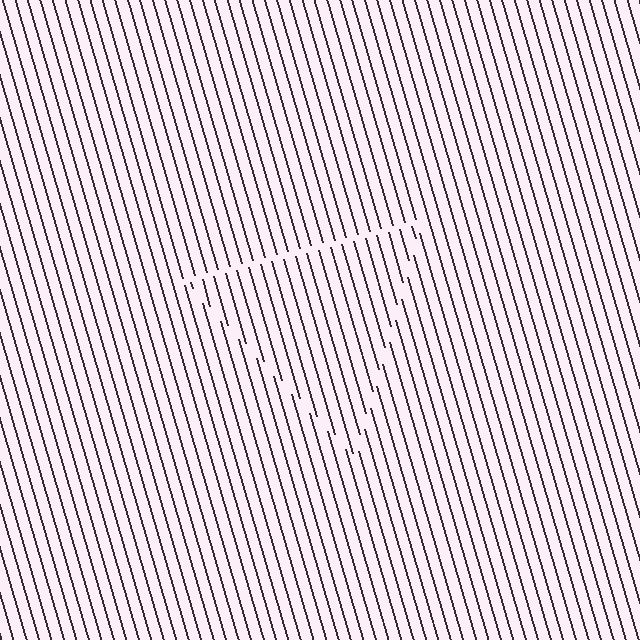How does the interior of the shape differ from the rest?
The interior of the shape contains the same grating, shifted by half a period — the contour is defined by the phase discontinuity where line-ends from the inner and outer gratings abut.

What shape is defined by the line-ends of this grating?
An illusory triangle. The interior of the shape contains the same grating, shifted by half a period — the contour is defined by the phase discontinuity where line-ends from the inner and outer gratings abut.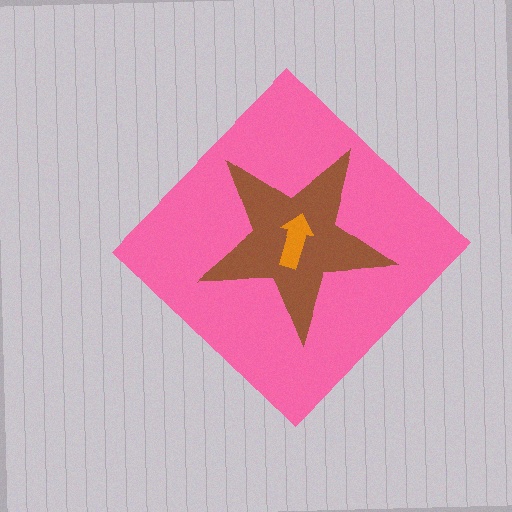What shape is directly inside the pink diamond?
The brown star.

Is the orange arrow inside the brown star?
Yes.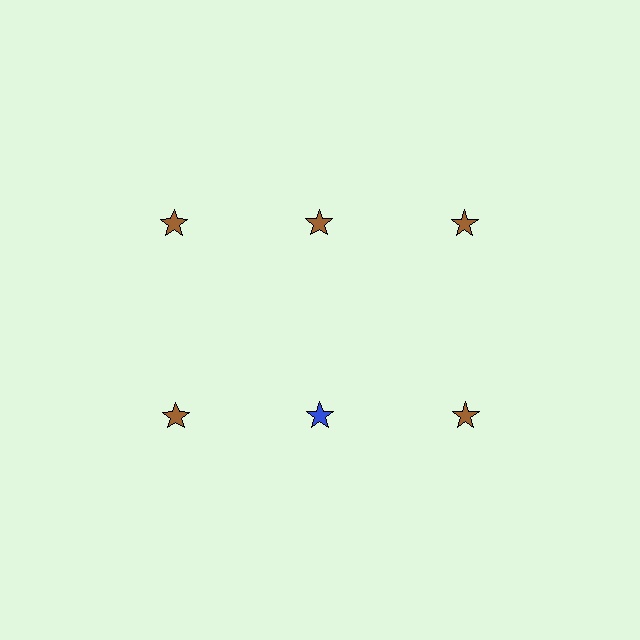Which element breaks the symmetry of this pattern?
The blue star in the second row, second from left column breaks the symmetry. All other shapes are brown stars.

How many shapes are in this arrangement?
There are 6 shapes arranged in a grid pattern.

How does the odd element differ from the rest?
It has a different color: blue instead of brown.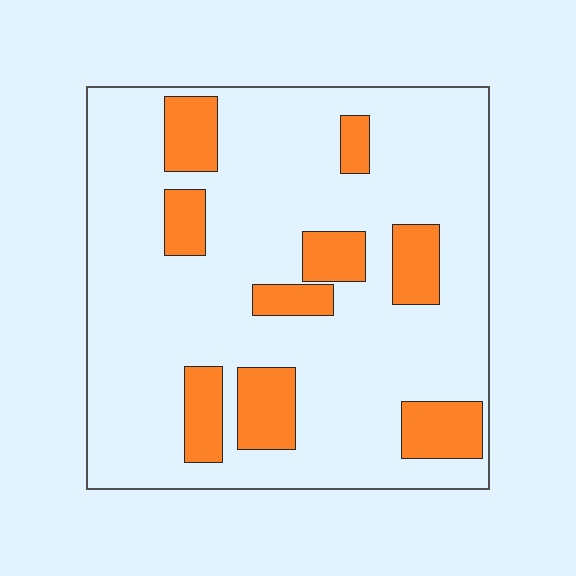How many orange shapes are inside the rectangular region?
9.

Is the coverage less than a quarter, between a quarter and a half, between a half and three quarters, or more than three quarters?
Less than a quarter.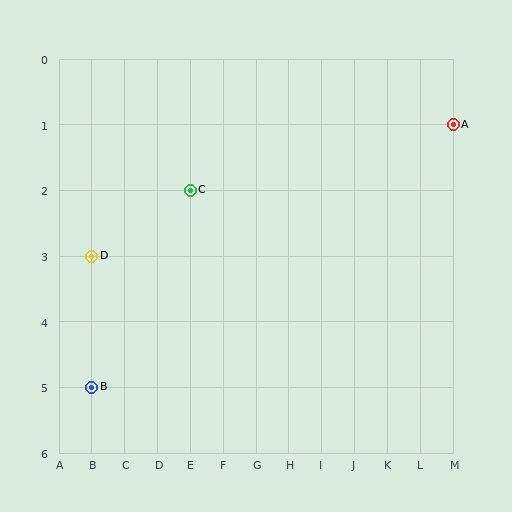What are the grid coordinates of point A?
Point A is at grid coordinates (M, 1).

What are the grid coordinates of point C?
Point C is at grid coordinates (E, 2).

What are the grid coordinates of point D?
Point D is at grid coordinates (B, 3).